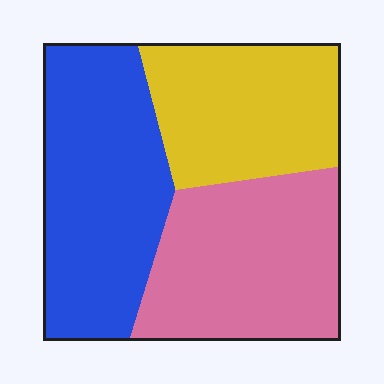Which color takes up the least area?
Yellow, at roughly 30%.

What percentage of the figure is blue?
Blue takes up about three eighths (3/8) of the figure.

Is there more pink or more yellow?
Pink.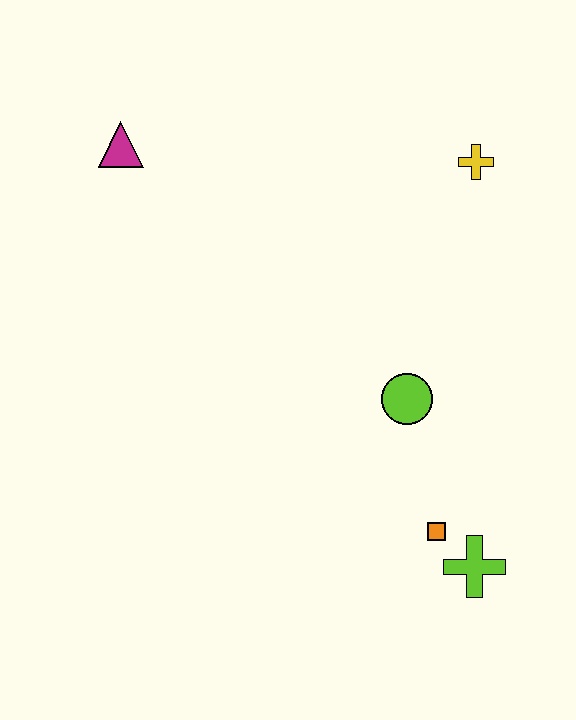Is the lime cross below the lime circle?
Yes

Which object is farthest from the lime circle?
The magenta triangle is farthest from the lime circle.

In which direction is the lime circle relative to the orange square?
The lime circle is above the orange square.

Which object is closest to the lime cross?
The orange square is closest to the lime cross.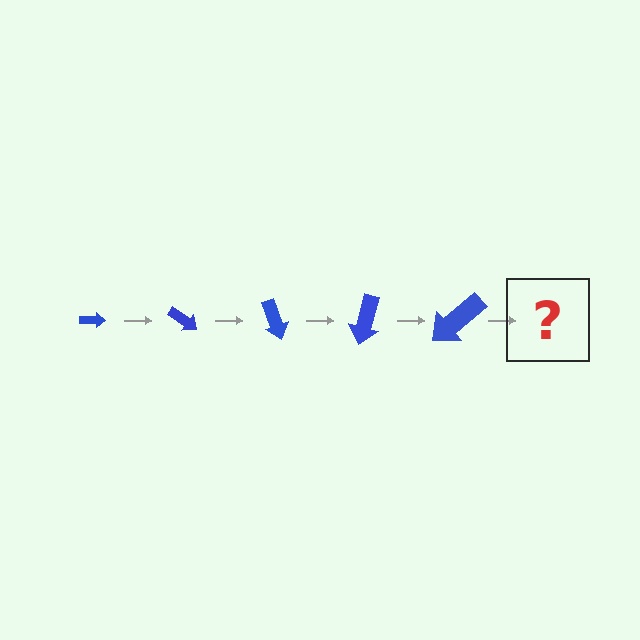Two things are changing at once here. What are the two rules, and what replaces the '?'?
The two rules are that the arrow grows larger each step and it rotates 35 degrees each step. The '?' should be an arrow, larger than the previous one and rotated 175 degrees from the start.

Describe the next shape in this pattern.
It should be an arrow, larger than the previous one and rotated 175 degrees from the start.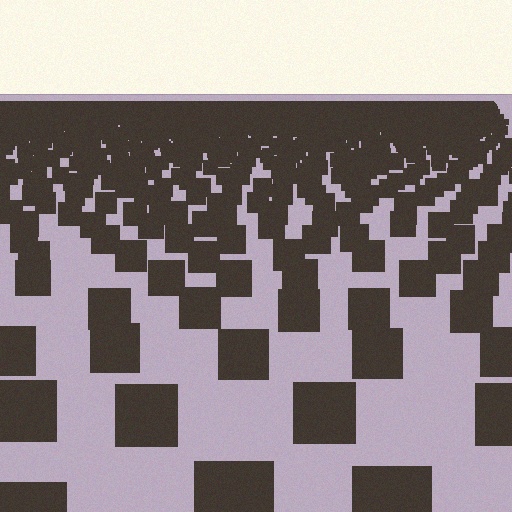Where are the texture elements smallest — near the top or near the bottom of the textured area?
Near the top.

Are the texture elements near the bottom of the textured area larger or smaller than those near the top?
Larger. Near the bottom, elements are closer to the viewer and appear at a bigger on-screen size.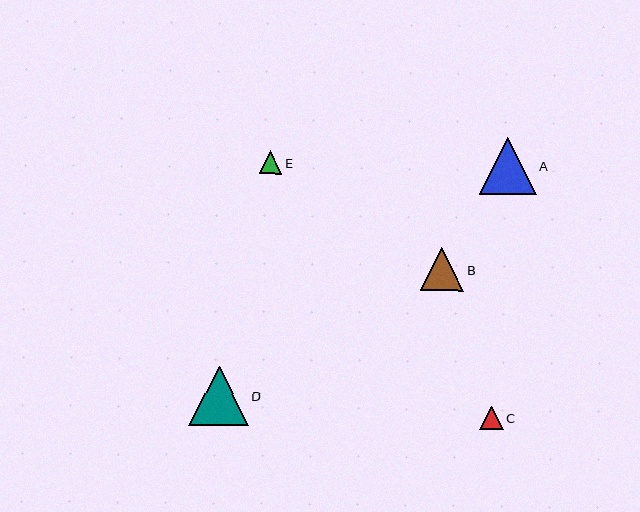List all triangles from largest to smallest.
From largest to smallest: D, A, B, C, E.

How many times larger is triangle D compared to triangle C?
Triangle D is approximately 2.5 times the size of triangle C.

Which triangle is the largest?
Triangle D is the largest with a size of approximately 59 pixels.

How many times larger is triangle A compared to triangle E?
Triangle A is approximately 2.6 times the size of triangle E.